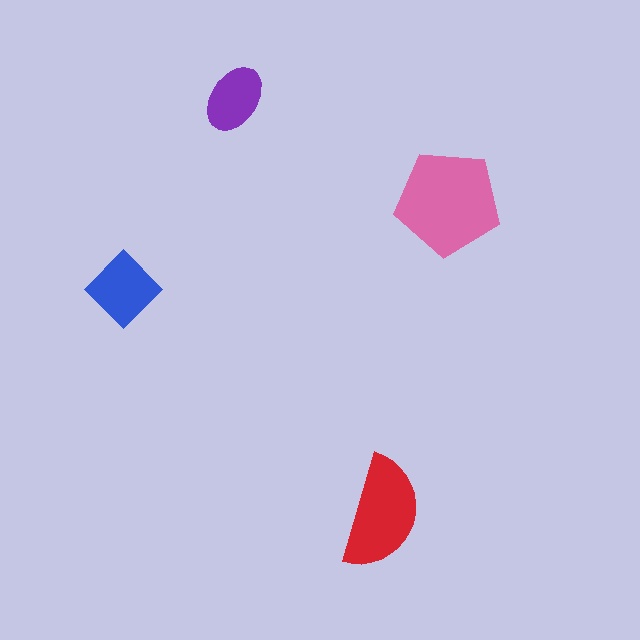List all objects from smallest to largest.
The purple ellipse, the blue diamond, the red semicircle, the pink pentagon.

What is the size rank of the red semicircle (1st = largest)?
2nd.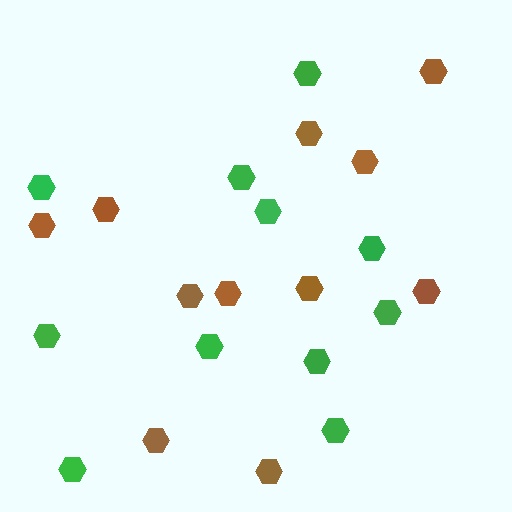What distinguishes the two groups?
There are 2 groups: one group of green hexagons (11) and one group of brown hexagons (11).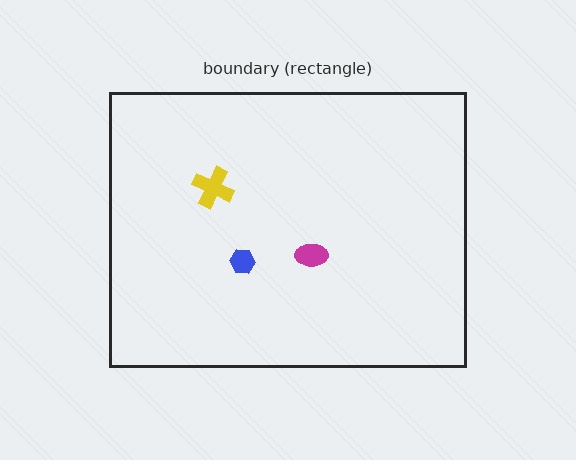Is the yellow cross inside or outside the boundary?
Inside.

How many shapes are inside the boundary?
3 inside, 0 outside.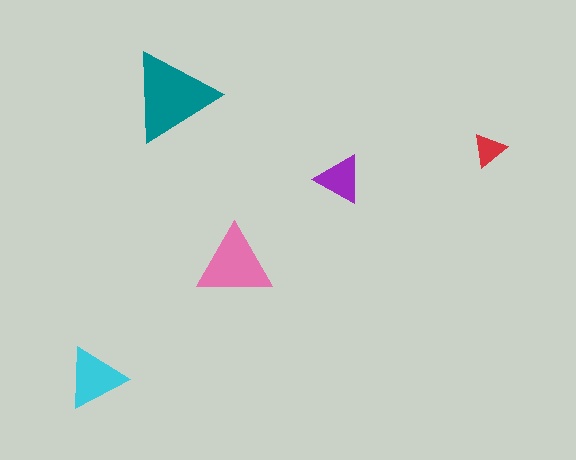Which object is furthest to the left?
The cyan triangle is leftmost.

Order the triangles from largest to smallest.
the teal one, the pink one, the cyan one, the purple one, the red one.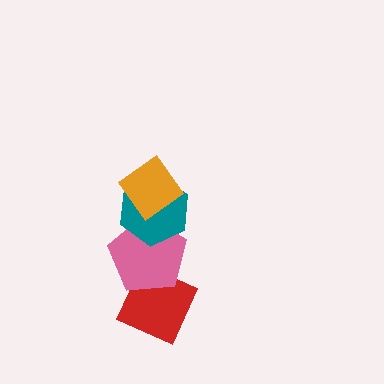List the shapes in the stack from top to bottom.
From top to bottom: the orange diamond, the teal hexagon, the pink pentagon, the red diamond.